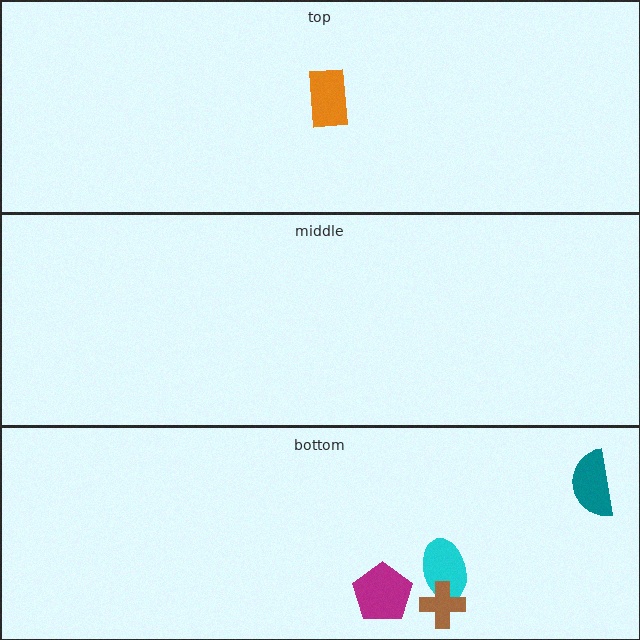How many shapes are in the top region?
1.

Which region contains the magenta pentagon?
The bottom region.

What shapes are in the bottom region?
The cyan ellipse, the teal semicircle, the brown cross, the magenta pentagon.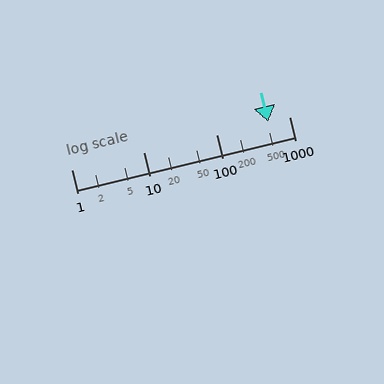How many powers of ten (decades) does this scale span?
The scale spans 3 decades, from 1 to 1000.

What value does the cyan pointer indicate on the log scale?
The pointer indicates approximately 520.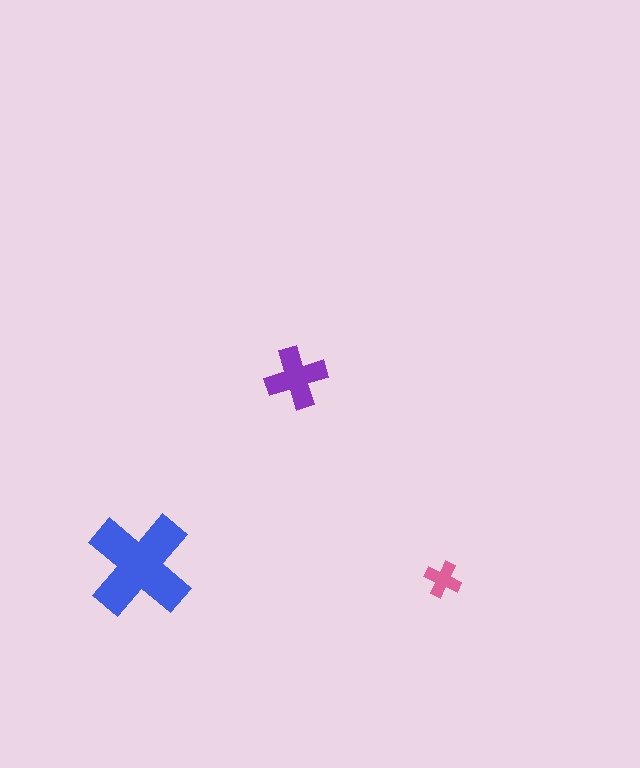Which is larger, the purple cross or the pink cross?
The purple one.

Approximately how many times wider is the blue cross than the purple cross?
About 1.5 times wider.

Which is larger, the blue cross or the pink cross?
The blue one.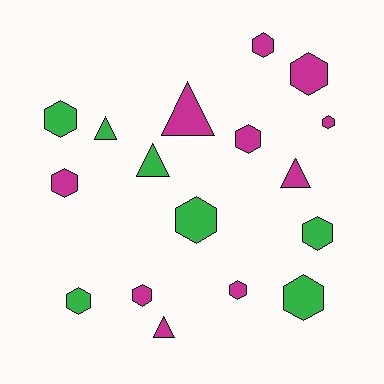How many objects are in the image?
There are 17 objects.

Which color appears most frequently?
Magenta, with 10 objects.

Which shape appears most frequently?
Hexagon, with 12 objects.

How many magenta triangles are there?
There are 3 magenta triangles.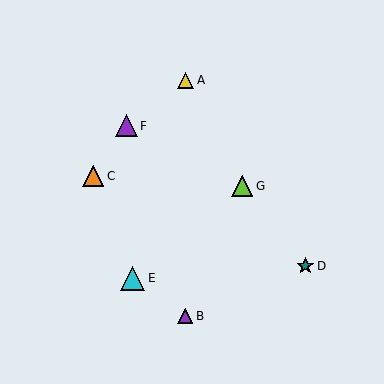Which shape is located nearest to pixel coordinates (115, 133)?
The purple triangle (labeled F) at (127, 126) is nearest to that location.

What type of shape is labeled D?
Shape D is a teal star.